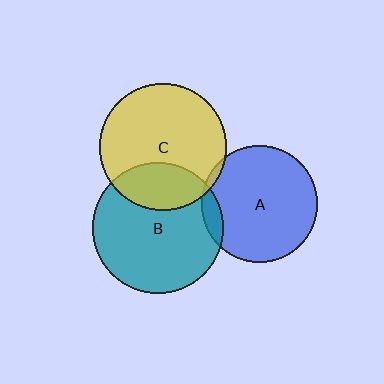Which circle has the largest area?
Circle B (teal).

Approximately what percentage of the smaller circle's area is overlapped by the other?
Approximately 10%.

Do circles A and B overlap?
Yes.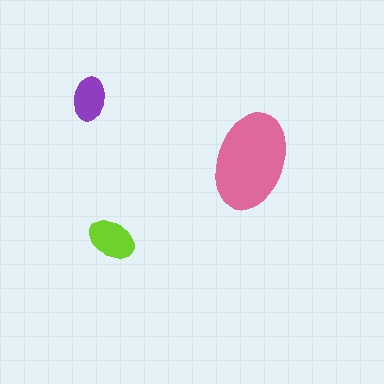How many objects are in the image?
There are 3 objects in the image.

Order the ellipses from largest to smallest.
the pink one, the lime one, the purple one.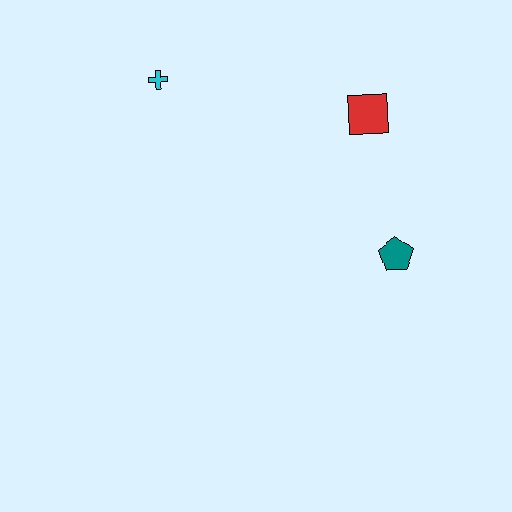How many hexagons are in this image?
There are no hexagons.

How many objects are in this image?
There are 3 objects.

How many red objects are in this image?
There is 1 red object.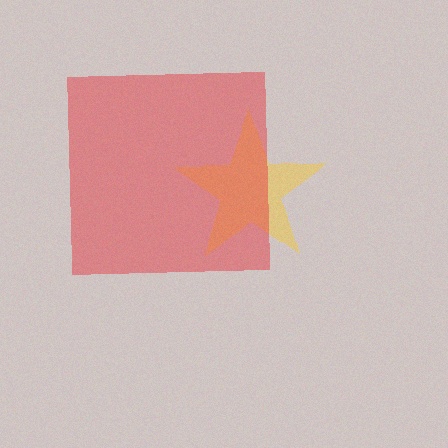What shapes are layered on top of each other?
The layered shapes are: a yellow star, a red square.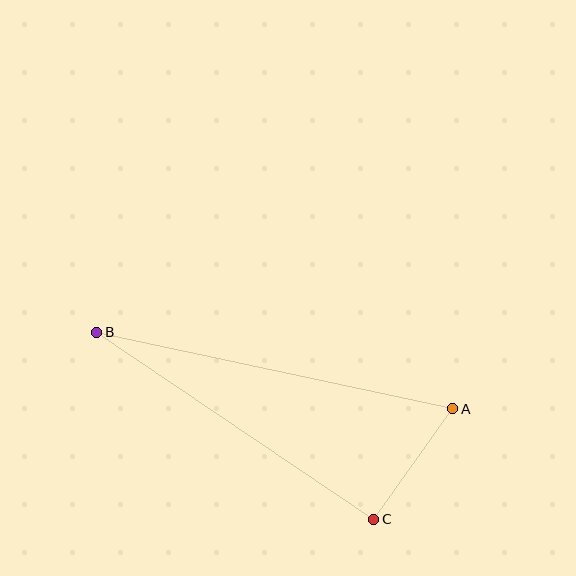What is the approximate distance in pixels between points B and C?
The distance between B and C is approximately 334 pixels.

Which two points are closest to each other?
Points A and C are closest to each other.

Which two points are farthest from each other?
Points A and B are farthest from each other.